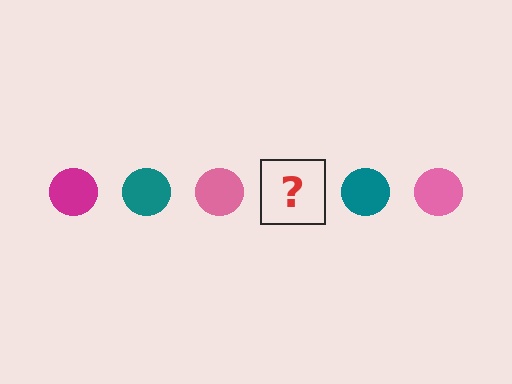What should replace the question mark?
The question mark should be replaced with a magenta circle.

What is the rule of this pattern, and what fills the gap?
The rule is that the pattern cycles through magenta, teal, pink circles. The gap should be filled with a magenta circle.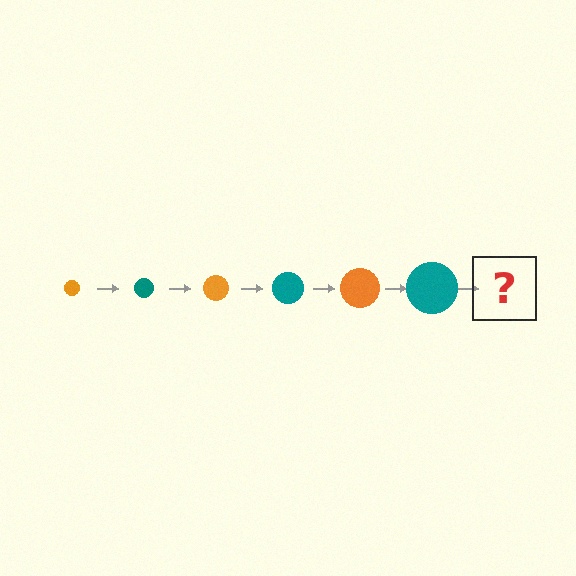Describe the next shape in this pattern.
It should be an orange circle, larger than the previous one.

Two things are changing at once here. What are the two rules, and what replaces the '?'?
The two rules are that the circle grows larger each step and the color cycles through orange and teal. The '?' should be an orange circle, larger than the previous one.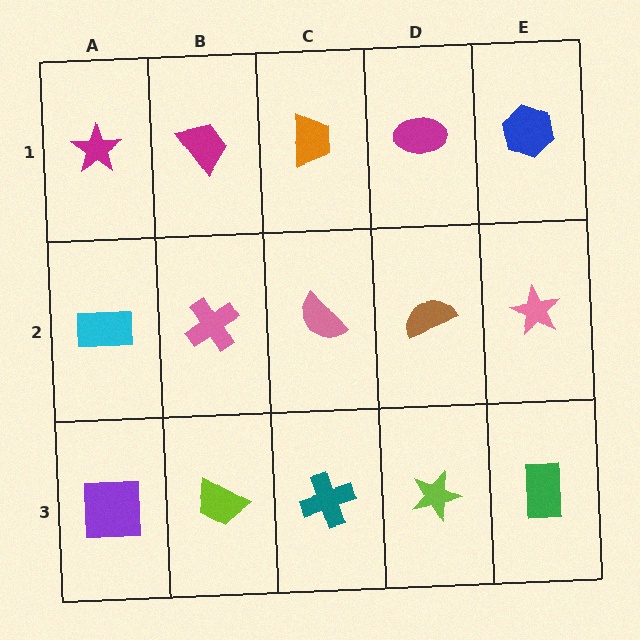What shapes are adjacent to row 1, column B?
A pink cross (row 2, column B), a magenta star (row 1, column A), an orange trapezoid (row 1, column C).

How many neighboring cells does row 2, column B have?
4.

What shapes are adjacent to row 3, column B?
A pink cross (row 2, column B), a purple square (row 3, column A), a teal cross (row 3, column C).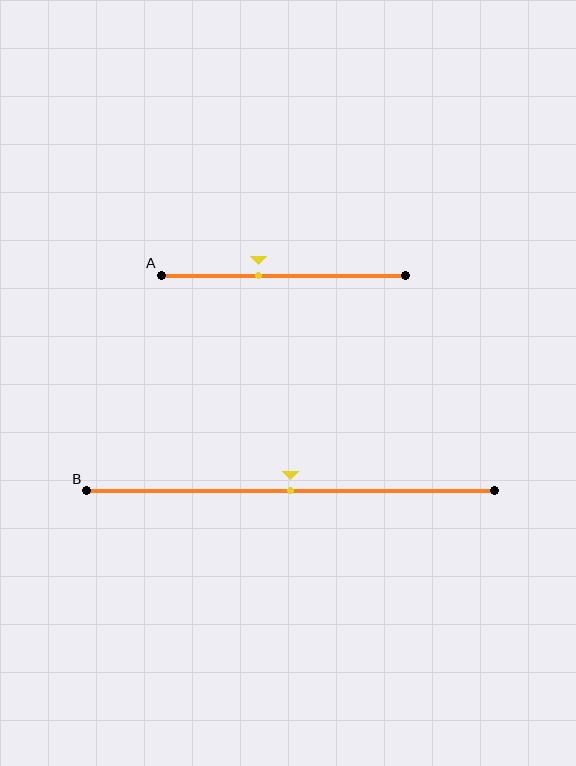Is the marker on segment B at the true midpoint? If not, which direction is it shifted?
Yes, the marker on segment B is at the true midpoint.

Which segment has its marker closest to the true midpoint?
Segment B has its marker closest to the true midpoint.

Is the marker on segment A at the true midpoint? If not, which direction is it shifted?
No, the marker on segment A is shifted to the left by about 10% of the segment length.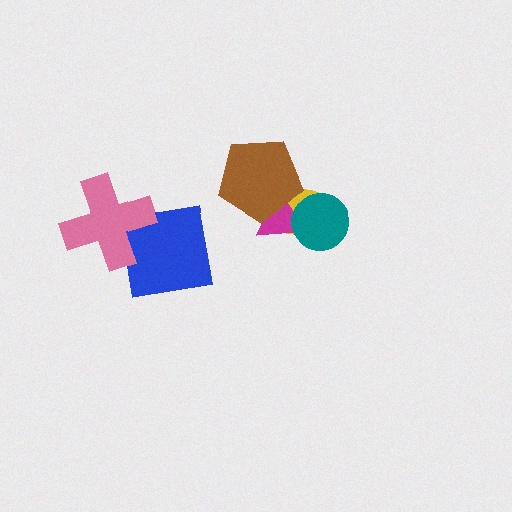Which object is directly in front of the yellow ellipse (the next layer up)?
The magenta triangle is directly in front of the yellow ellipse.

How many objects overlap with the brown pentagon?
2 objects overlap with the brown pentagon.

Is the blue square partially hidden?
Yes, it is partially covered by another shape.